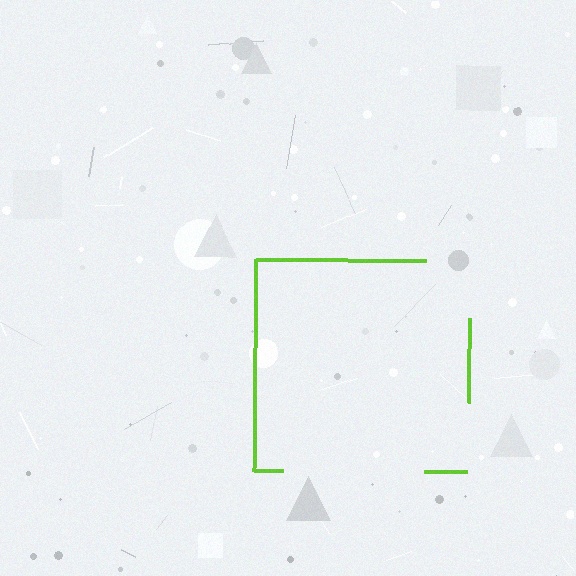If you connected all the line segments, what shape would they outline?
They would outline a square.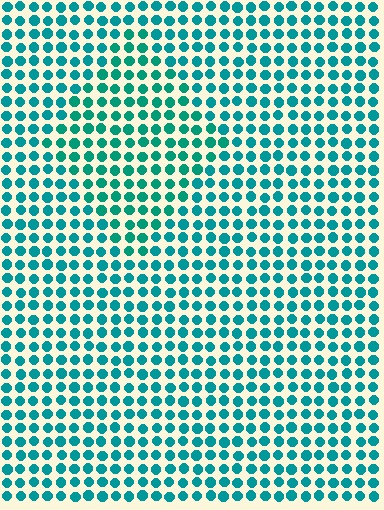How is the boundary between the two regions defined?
The boundary is defined purely by a slight shift in hue (about 15 degrees). Spacing, size, and orientation are identical on both sides.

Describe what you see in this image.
The image is filled with small teal elements in a uniform arrangement. A diamond-shaped region is visible where the elements are tinted to a slightly different hue, forming a subtle color boundary.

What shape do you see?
I see a diamond.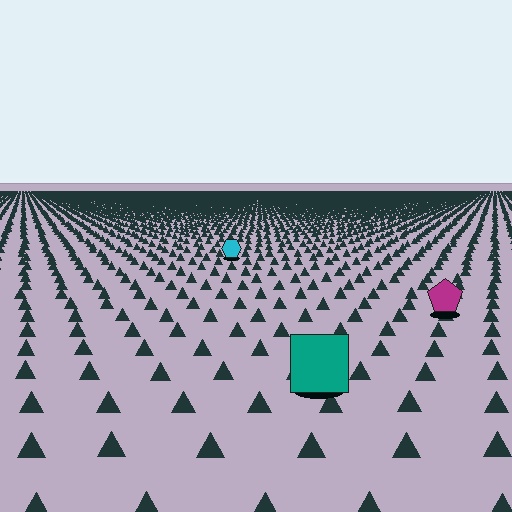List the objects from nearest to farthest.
From nearest to farthest: the teal square, the magenta pentagon, the cyan hexagon.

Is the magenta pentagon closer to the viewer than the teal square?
No. The teal square is closer — you can tell from the texture gradient: the ground texture is coarser near it.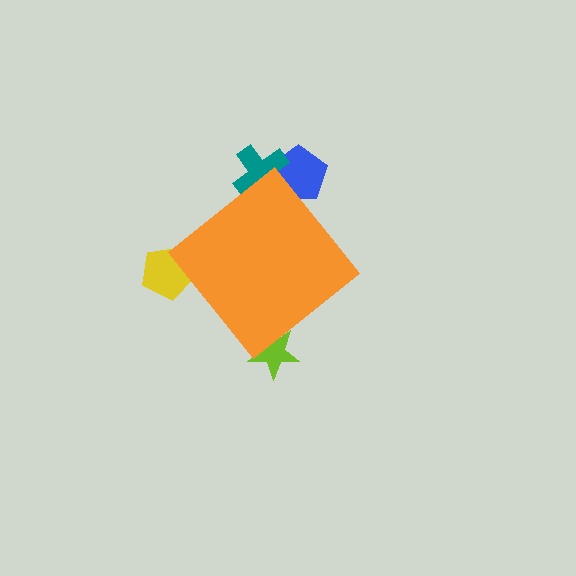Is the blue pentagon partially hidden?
Yes, the blue pentagon is partially hidden behind the orange diamond.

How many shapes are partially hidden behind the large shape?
4 shapes are partially hidden.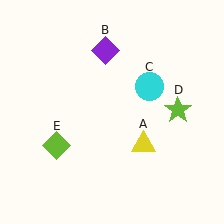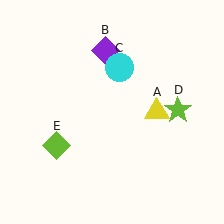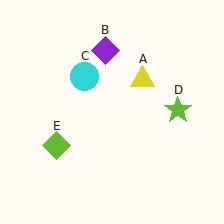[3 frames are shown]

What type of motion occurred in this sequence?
The yellow triangle (object A), cyan circle (object C) rotated counterclockwise around the center of the scene.